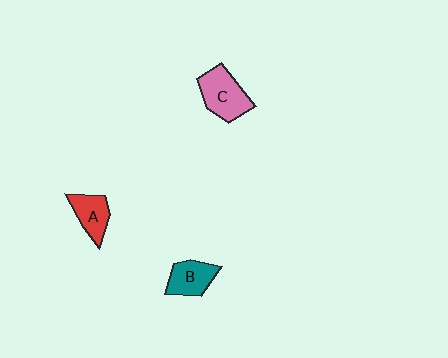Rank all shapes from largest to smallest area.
From largest to smallest: C (pink), B (teal), A (red).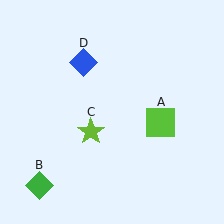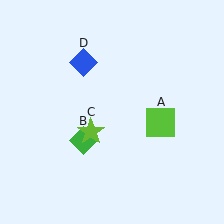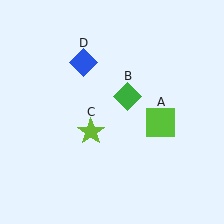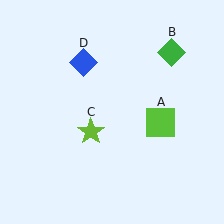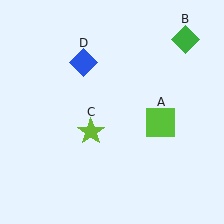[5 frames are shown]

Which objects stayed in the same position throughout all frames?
Lime square (object A) and lime star (object C) and blue diamond (object D) remained stationary.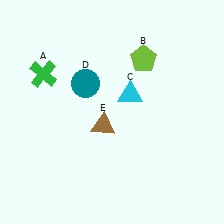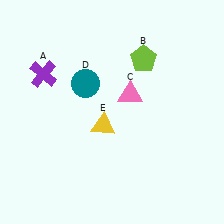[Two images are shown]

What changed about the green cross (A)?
In Image 1, A is green. In Image 2, it changed to purple.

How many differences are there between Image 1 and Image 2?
There are 3 differences between the two images.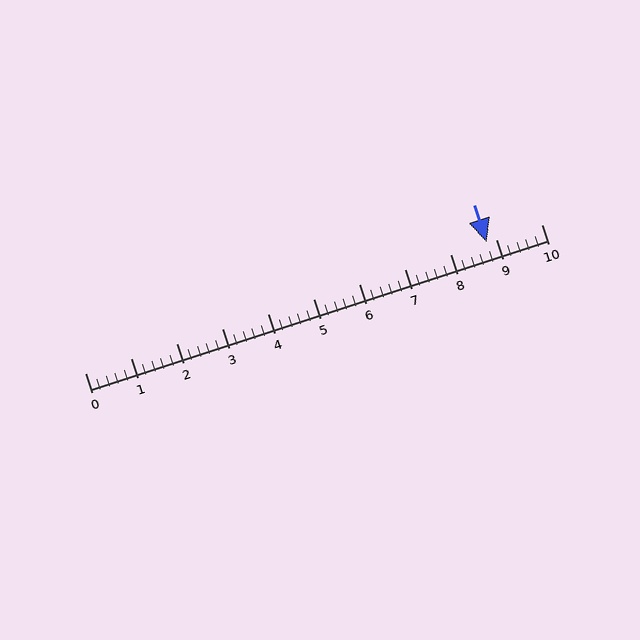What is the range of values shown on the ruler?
The ruler shows values from 0 to 10.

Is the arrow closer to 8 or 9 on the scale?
The arrow is closer to 9.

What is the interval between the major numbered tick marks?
The major tick marks are spaced 1 units apart.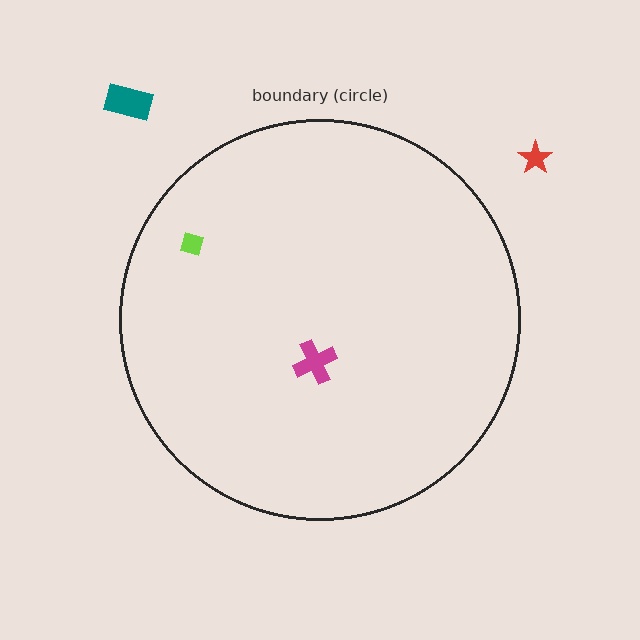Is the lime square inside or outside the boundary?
Inside.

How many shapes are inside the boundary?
2 inside, 2 outside.